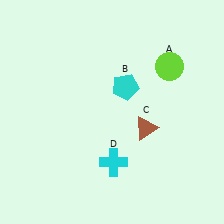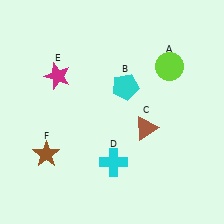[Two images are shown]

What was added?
A magenta star (E), a brown star (F) were added in Image 2.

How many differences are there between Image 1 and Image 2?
There are 2 differences between the two images.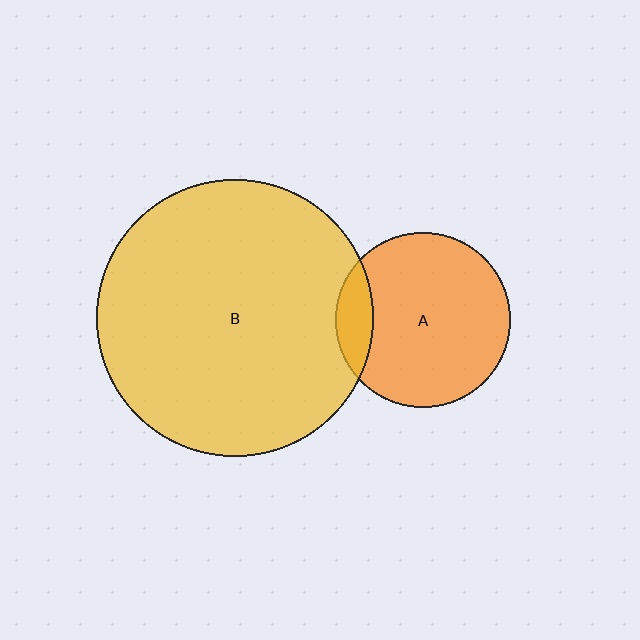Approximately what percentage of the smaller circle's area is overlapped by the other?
Approximately 15%.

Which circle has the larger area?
Circle B (yellow).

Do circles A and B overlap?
Yes.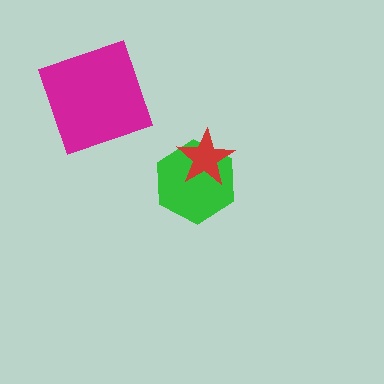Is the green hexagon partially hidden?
Yes, it is partially covered by another shape.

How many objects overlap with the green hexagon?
1 object overlaps with the green hexagon.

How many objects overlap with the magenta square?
0 objects overlap with the magenta square.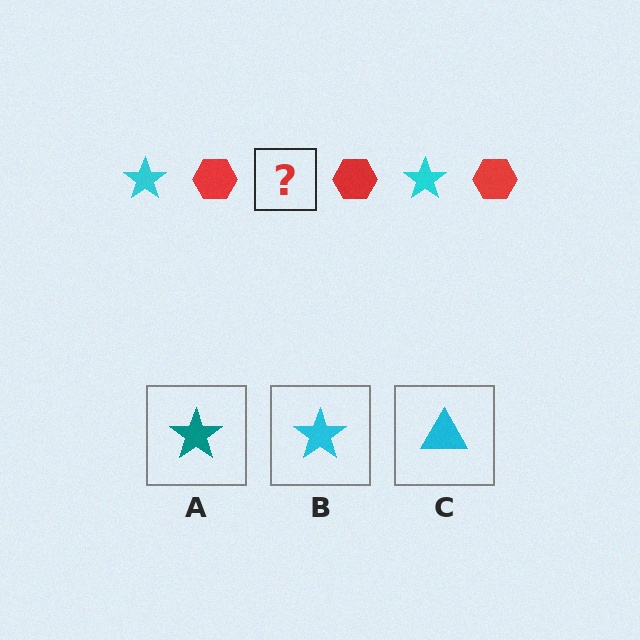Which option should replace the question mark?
Option B.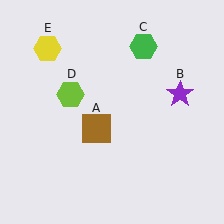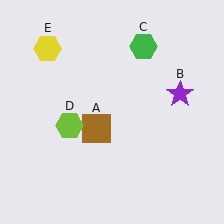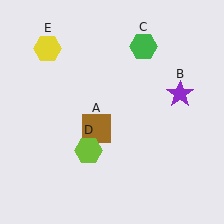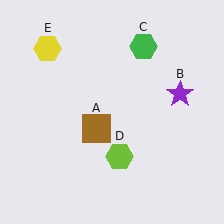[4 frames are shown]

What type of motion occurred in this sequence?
The lime hexagon (object D) rotated counterclockwise around the center of the scene.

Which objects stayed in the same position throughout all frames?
Brown square (object A) and purple star (object B) and green hexagon (object C) and yellow hexagon (object E) remained stationary.